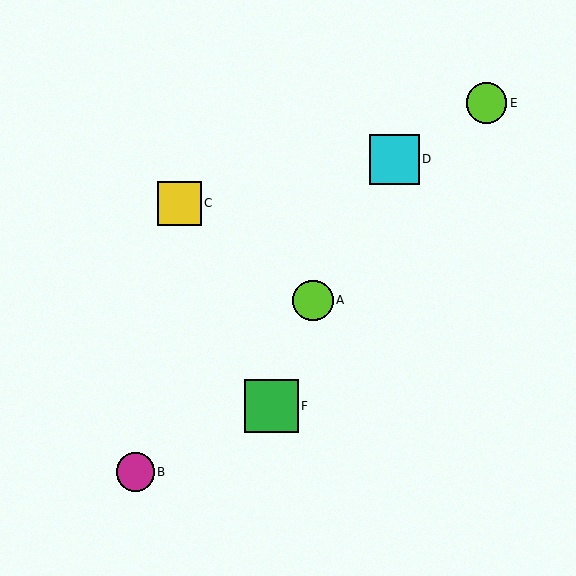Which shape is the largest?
The green square (labeled F) is the largest.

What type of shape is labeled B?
Shape B is a magenta circle.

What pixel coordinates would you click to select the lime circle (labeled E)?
Click at (486, 103) to select the lime circle E.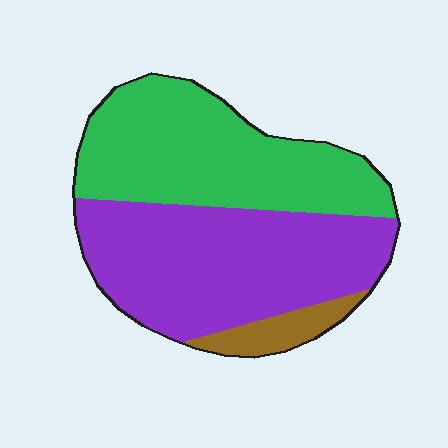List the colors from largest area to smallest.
From largest to smallest: purple, green, brown.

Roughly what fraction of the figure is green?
Green covers roughly 45% of the figure.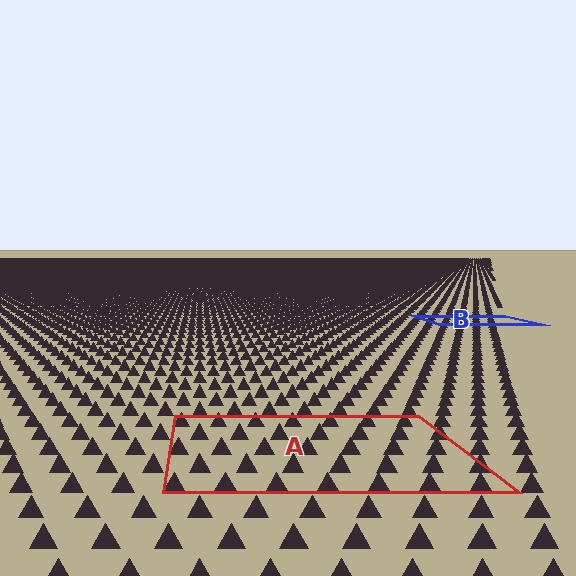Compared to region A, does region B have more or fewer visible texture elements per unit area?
Region B has more texture elements per unit area — they are packed more densely because it is farther away.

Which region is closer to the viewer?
Region A is closer. The texture elements there are larger and more spread out.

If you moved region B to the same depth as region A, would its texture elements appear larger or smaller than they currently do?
They would appear larger. At a closer depth, the same texture elements are projected at a bigger on-screen size.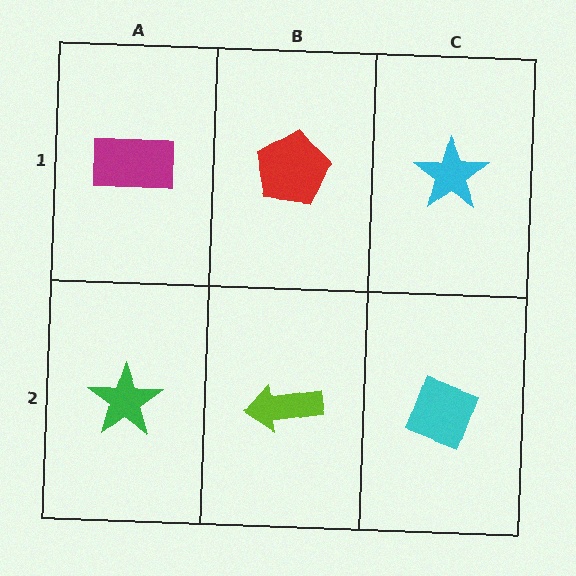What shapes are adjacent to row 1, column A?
A green star (row 2, column A), a red pentagon (row 1, column B).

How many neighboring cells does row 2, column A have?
2.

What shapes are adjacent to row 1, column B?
A lime arrow (row 2, column B), a magenta rectangle (row 1, column A), a cyan star (row 1, column C).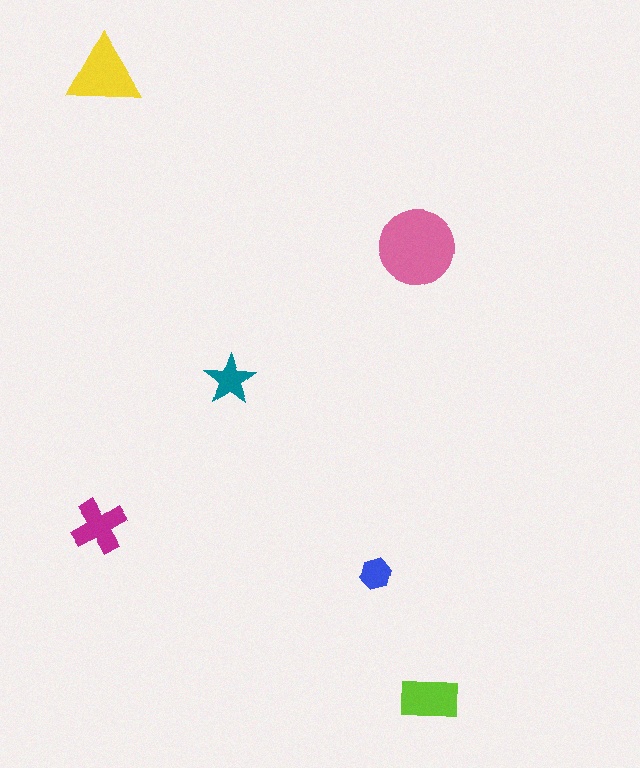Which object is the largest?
The pink circle.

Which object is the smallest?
The blue hexagon.